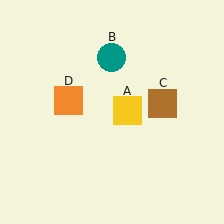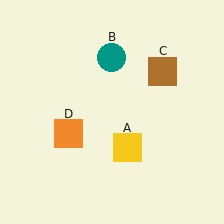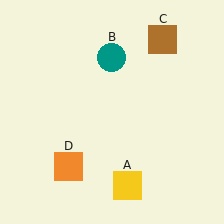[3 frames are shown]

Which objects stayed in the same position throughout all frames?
Teal circle (object B) remained stationary.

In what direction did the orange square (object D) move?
The orange square (object D) moved down.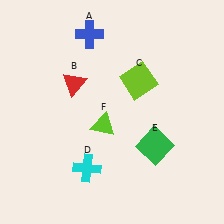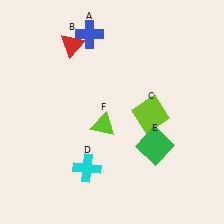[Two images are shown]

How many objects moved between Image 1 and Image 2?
2 objects moved between the two images.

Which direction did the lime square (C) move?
The lime square (C) moved down.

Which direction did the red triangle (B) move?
The red triangle (B) moved up.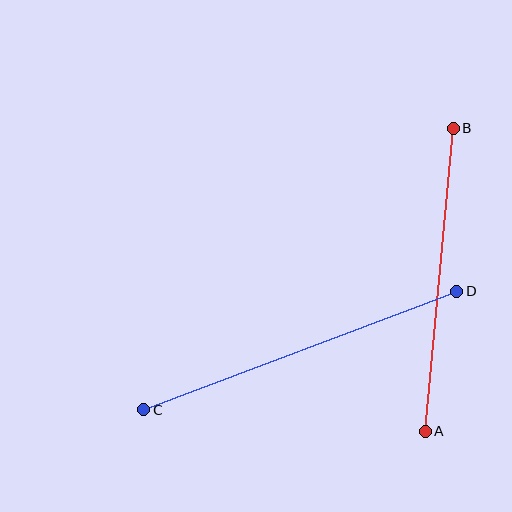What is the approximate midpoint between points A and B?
The midpoint is at approximately (439, 280) pixels.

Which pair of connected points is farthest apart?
Points C and D are farthest apart.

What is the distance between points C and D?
The distance is approximately 335 pixels.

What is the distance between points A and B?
The distance is approximately 304 pixels.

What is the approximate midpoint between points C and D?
The midpoint is at approximately (300, 350) pixels.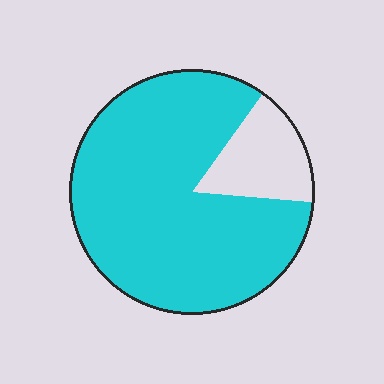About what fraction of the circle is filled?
About five sixths (5/6).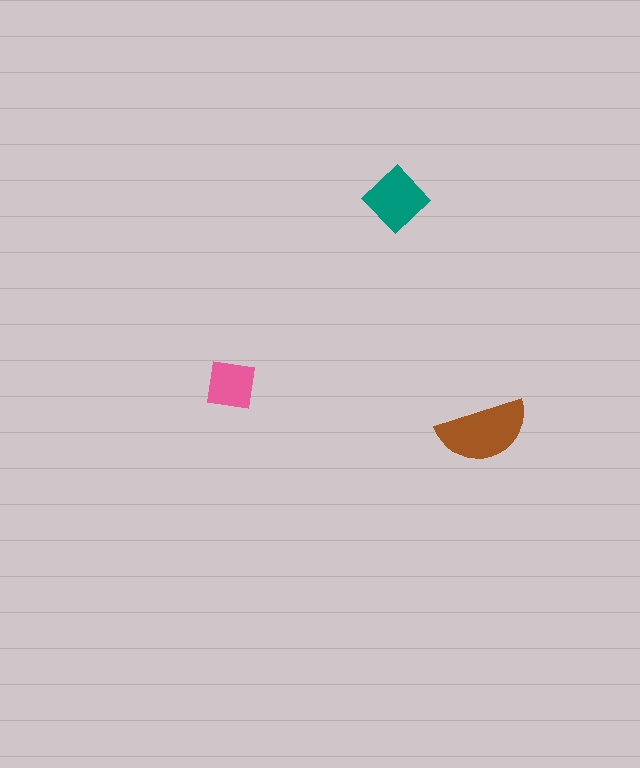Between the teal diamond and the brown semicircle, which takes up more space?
The brown semicircle.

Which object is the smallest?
The pink square.